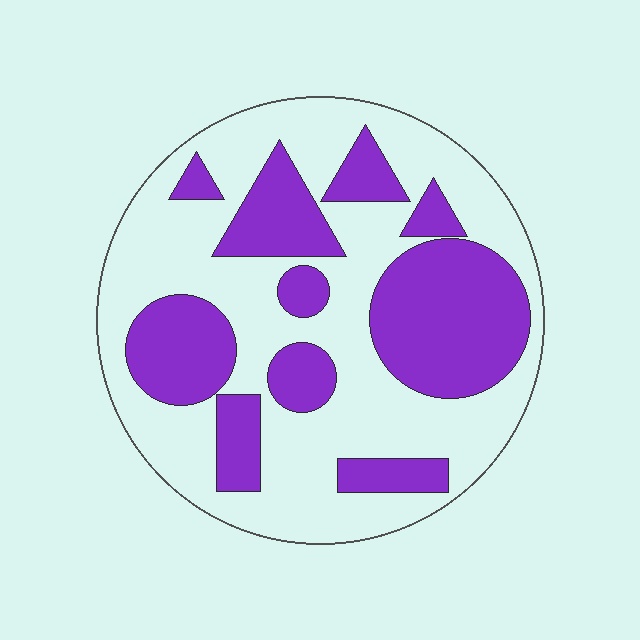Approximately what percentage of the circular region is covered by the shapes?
Approximately 40%.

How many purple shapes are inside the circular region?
10.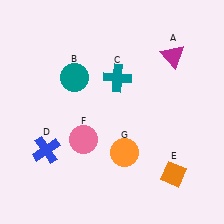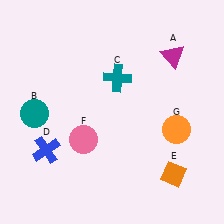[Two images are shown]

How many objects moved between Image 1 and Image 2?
2 objects moved between the two images.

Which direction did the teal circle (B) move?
The teal circle (B) moved left.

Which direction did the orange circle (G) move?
The orange circle (G) moved right.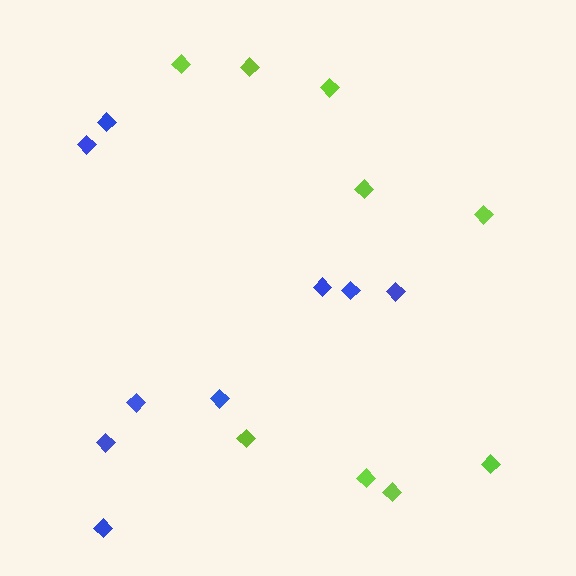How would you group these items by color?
There are 2 groups: one group of blue diamonds (9) and one group of lime diamonds (9).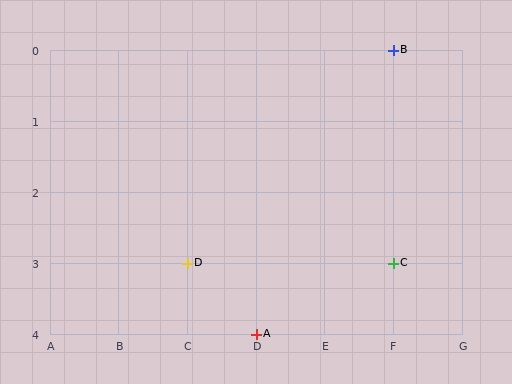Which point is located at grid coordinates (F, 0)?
Point B is at (F, 0).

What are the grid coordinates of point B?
Point B is at grid coordinates (F, 0).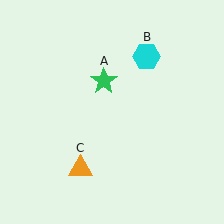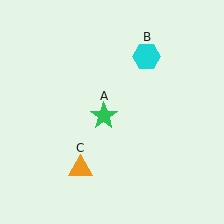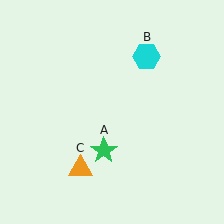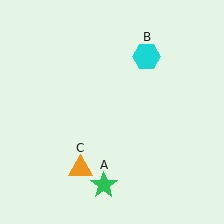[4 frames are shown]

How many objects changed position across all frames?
1 object changed position: green star (object A).